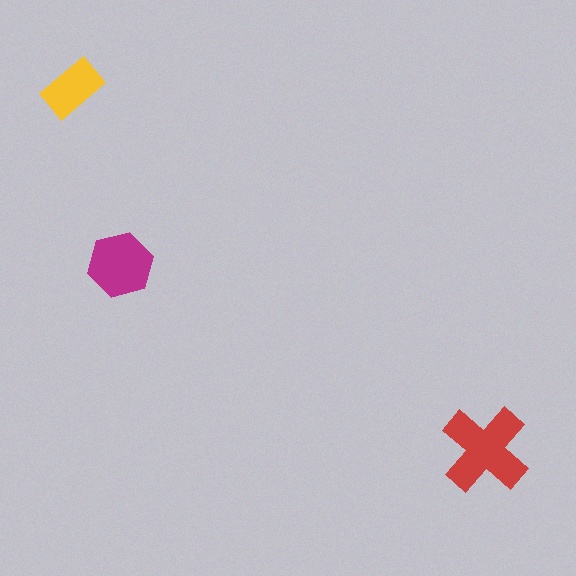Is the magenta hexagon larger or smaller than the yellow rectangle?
Larger.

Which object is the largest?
The red cross.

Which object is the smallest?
The yellow rectangle.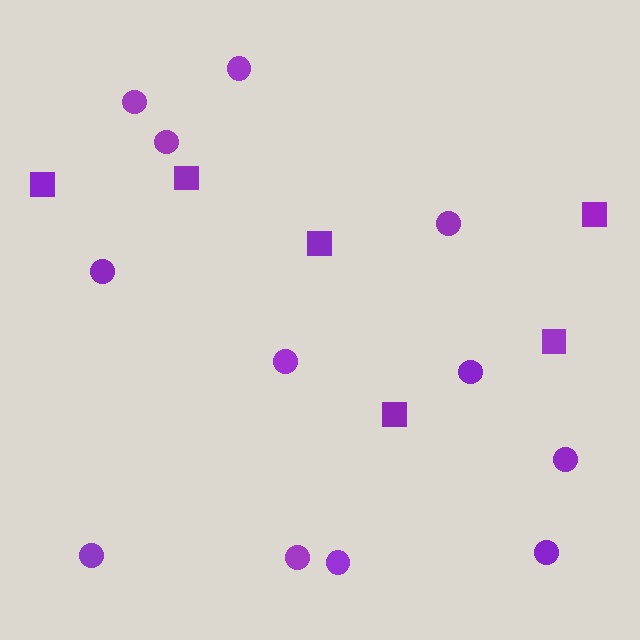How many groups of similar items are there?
There are 2 groups: one group of squares (6) and one group of circles (12).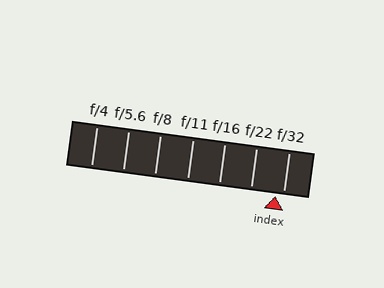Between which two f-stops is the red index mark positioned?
The index mark is between f/22 and f/32.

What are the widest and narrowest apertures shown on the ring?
The widest aperture shown is f/4 and the narrowest is f/32.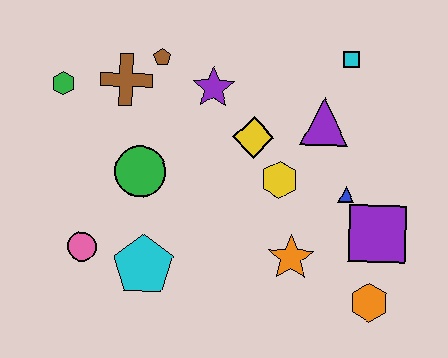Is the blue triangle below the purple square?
No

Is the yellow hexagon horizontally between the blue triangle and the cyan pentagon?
Yes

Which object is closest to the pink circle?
The cyan pentagon is closest to the pink circle.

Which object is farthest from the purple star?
The orange hexagon is farthest from the purple star.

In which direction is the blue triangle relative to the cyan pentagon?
The blue triangle is to the right of the cyan pentagon.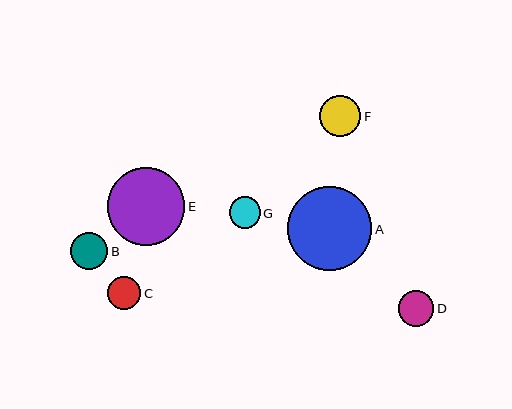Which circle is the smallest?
Circle G is the smallest with a size of approximately 31 pixels.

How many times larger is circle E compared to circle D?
Circle E is approximately 2.2 times the size of circle D.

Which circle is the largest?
Circle A is the largest with a size of approximately 84 pixels.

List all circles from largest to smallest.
From largest to smallest: A, E, F, B, D, C, G.